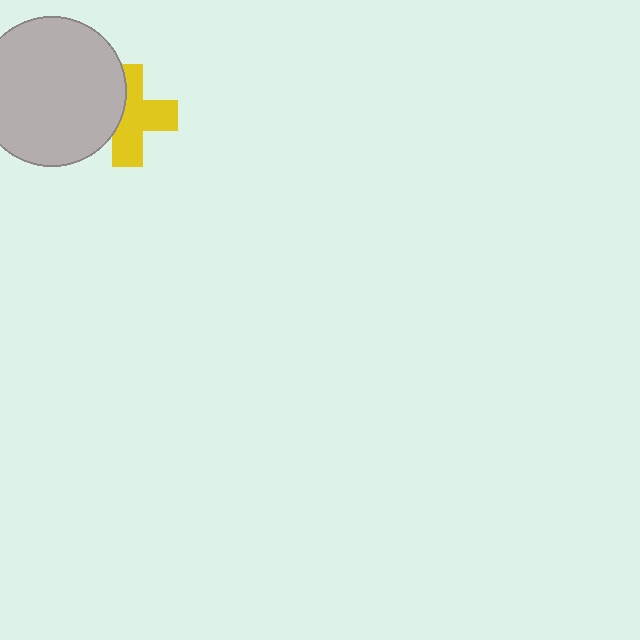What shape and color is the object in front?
The object in front is a light gray circle.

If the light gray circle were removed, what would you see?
You would see the complete yellow cross.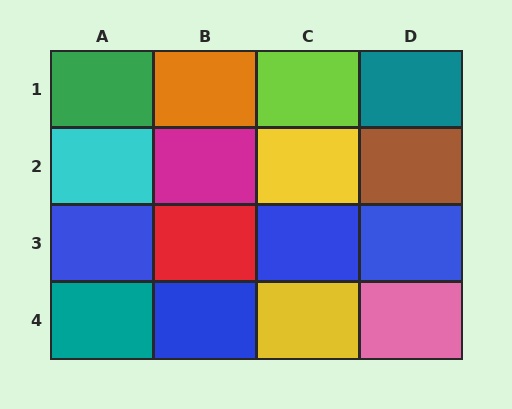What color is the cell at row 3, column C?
Blue.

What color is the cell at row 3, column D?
Blue.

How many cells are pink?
1 cell is pink.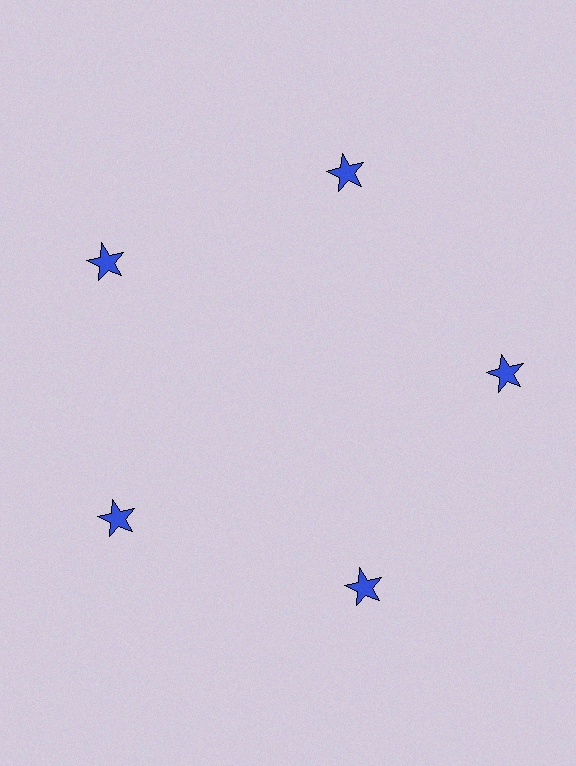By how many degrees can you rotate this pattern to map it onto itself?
The pattern maps onto itself every 72 degrees of rotation.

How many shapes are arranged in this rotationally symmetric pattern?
There are 5 shapes, arranged in 5 groups of 1.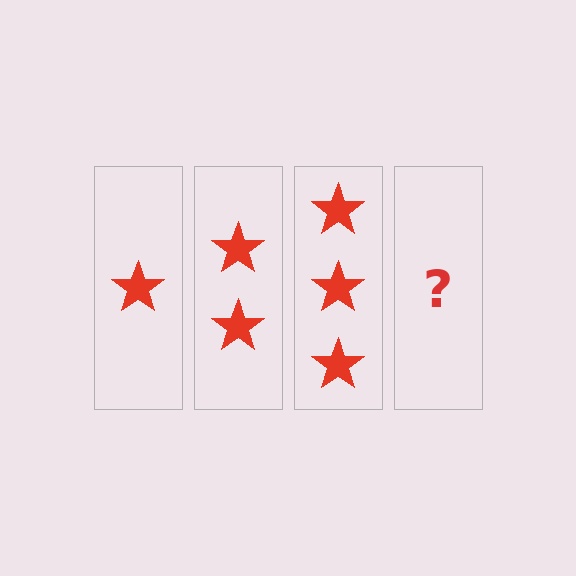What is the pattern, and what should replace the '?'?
The pattern is that each step adds one more star. The '?' should be 4 stars.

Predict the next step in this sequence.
The next step is 4 stars.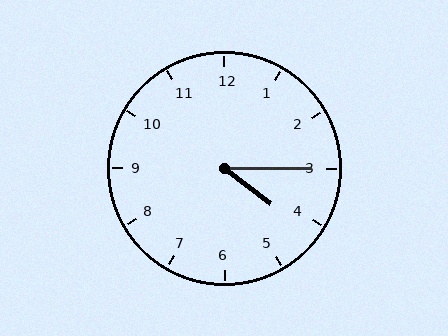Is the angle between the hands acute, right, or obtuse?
It is acute.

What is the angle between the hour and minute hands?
Approximately 38 degrees.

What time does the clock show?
4:15.